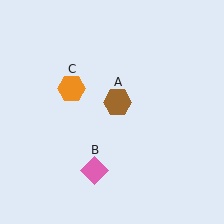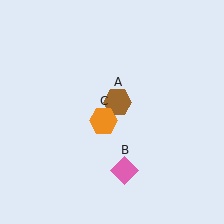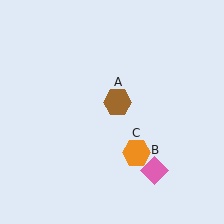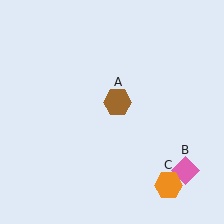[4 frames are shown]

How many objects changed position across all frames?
2 objects changed position: pink diamond (object B), orange hexagon (object C).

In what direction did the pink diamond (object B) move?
The pink diamond (object B) moved right.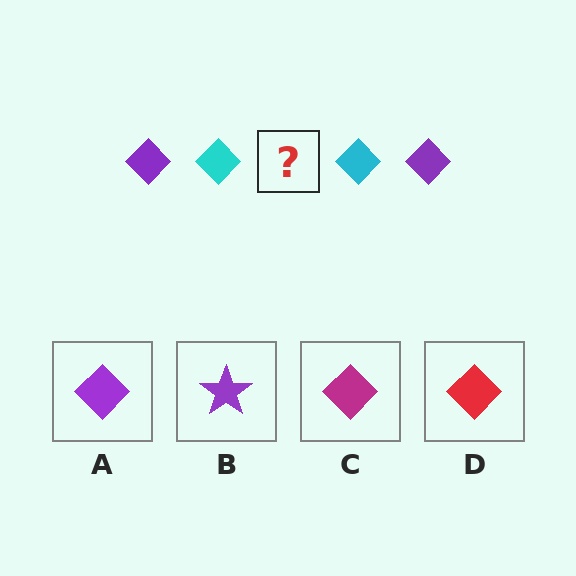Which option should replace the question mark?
Option A.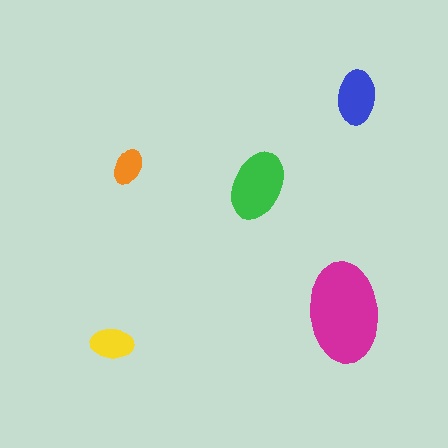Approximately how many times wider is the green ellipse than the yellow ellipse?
About 1.5 times wider.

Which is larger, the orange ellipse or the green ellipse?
The green one.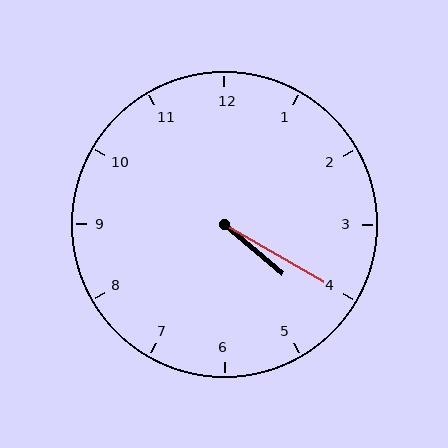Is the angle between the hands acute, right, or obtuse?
It is acute.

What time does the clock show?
4:20.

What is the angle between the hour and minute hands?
Approximately 10 degrees.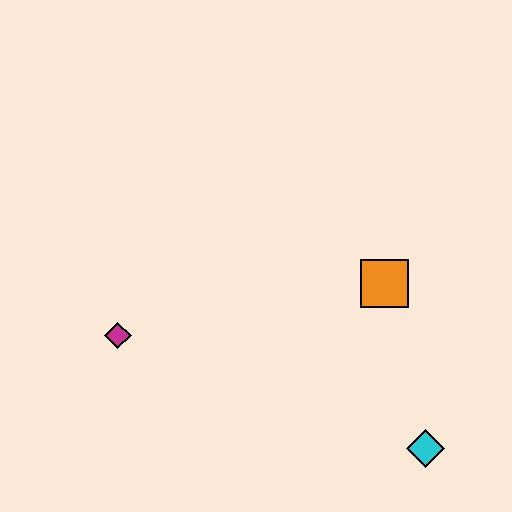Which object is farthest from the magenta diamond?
The cyan diamond is farthest from the magenta diamond.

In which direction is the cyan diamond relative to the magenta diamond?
The cyan diamond is to the right of the magenta diamond.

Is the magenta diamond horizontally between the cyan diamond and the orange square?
No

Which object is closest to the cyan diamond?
The orange square is closest to the cyan diamond.